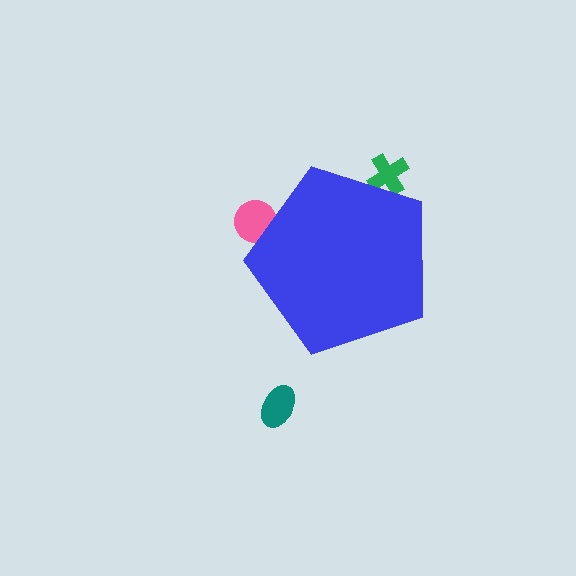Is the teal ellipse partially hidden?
No, the teal ellipse is fully visible.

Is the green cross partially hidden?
Yes, the green cross is partially hidden behind the blue pentagon.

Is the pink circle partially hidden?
Yes, the pink circle is partially hidden behind the blue pentagon.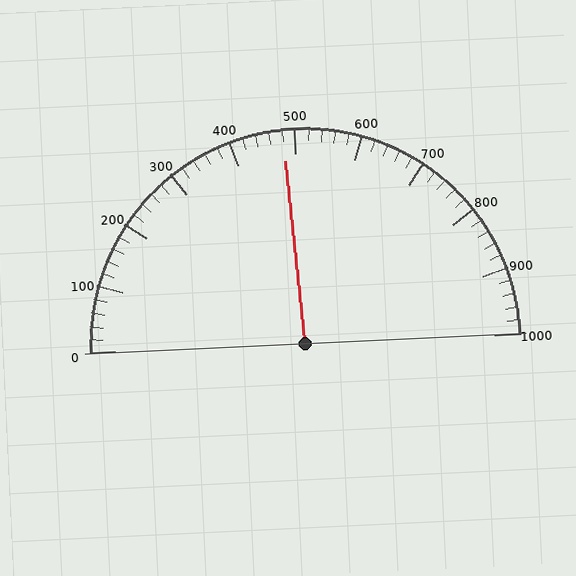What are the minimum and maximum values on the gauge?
The gauge ranges from 0 to 1000.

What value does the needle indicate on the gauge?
The needle indicates approximately 480.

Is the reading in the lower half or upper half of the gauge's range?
The reading is in the lower half of the range (0 to 1000).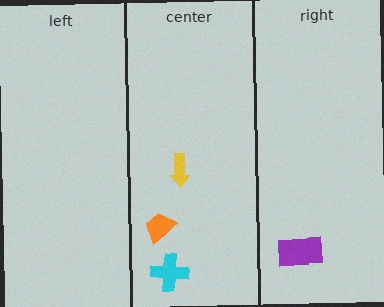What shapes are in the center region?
The cyan cross, the yellow arrow, the orange trapezoid.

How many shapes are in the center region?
3.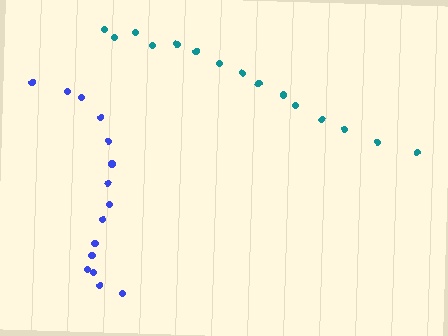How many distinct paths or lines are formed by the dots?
There are 2 distinct paths.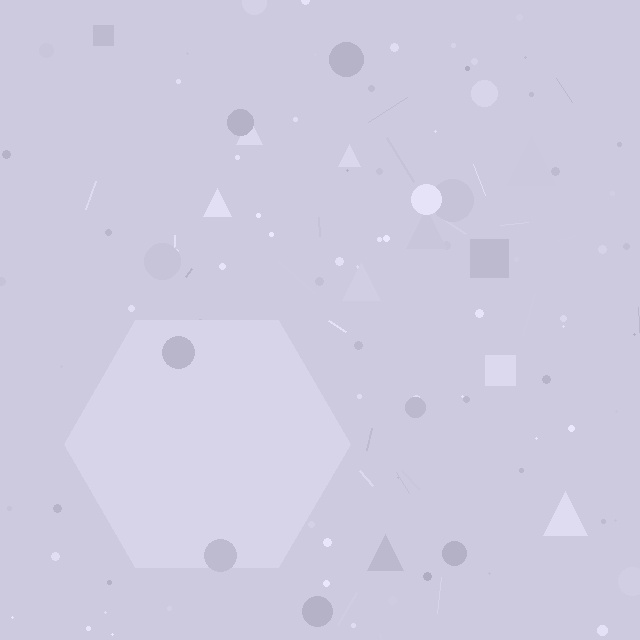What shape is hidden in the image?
A hexagon is hidden in the image.